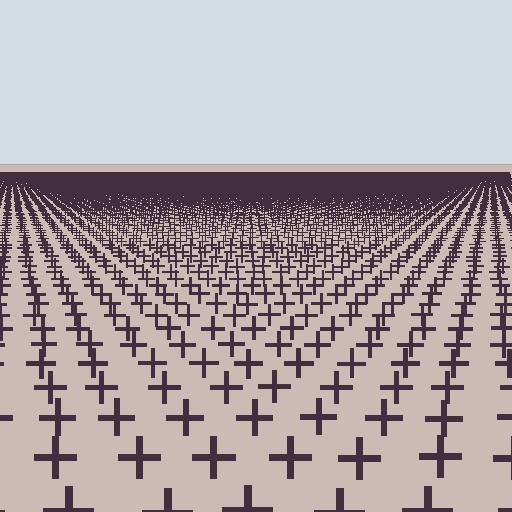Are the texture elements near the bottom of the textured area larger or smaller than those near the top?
Larger. Near the bottom, elements are closer to the viewer and appear at a bigger on-screen size.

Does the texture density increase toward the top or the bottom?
Density increases toward the top.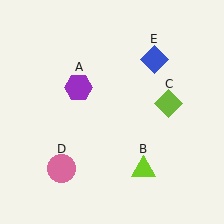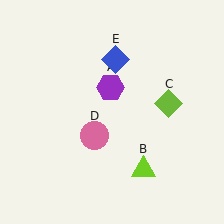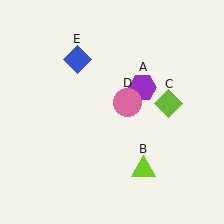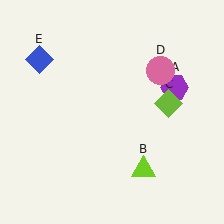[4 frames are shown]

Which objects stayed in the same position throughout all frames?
Lime triangle (object B) and lime diamond (object C) remained stationary.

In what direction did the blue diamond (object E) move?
The blue diamond (object E) moved left.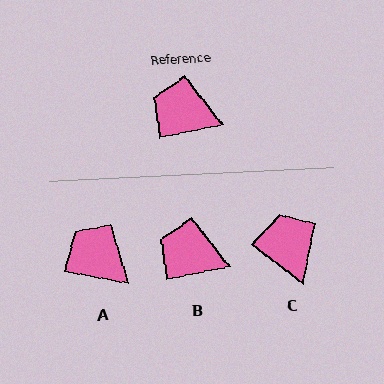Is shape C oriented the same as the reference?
No, it is off by about 49 degrees.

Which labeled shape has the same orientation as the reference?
B.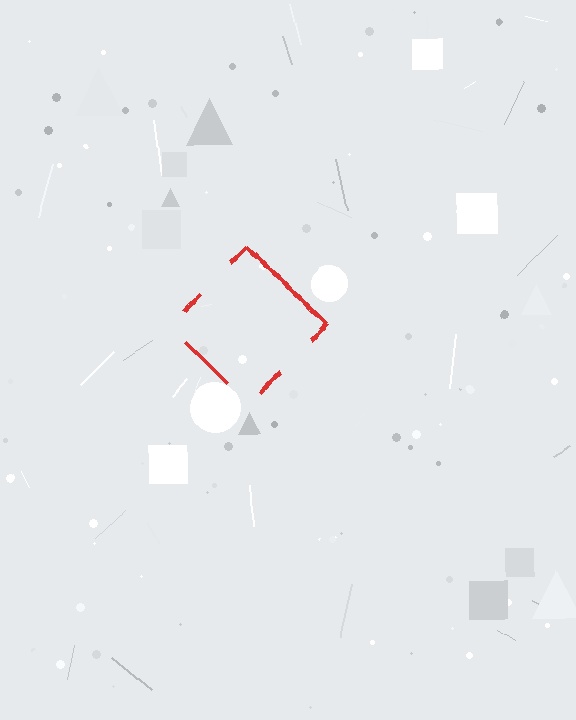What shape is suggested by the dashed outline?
The dashed outline suggests a diamond.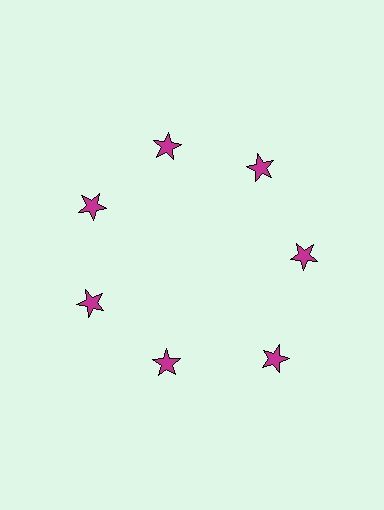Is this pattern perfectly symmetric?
No. The 7 magenta stars are arranged in a ring, but one element near the 5 o'clock position is pushed outward from the center, breaking the 7-fold rotational symmetry.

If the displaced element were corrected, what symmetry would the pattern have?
It would have 7-fold rotational symmetry — the pattern would map onto itself every 51 degrees.